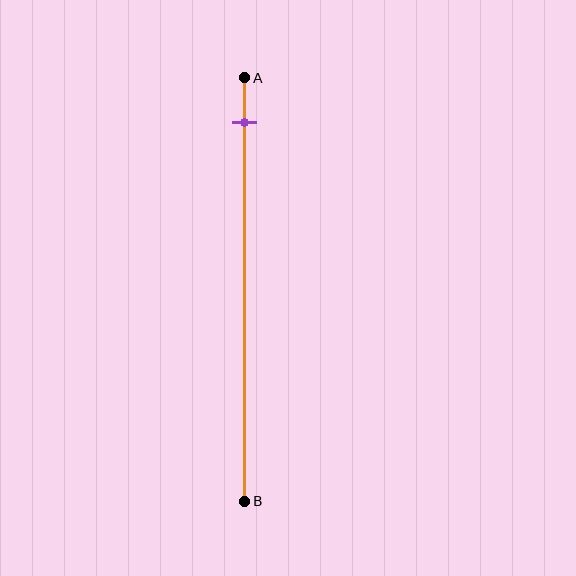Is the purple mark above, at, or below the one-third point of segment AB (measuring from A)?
The purple mark is above the one-third point of segment AB.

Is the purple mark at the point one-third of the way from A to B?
No, the mark is at about 10% from A, not at the 33% one-third point.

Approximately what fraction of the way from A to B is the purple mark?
The purple mark is approximately 10% of the way from A to B.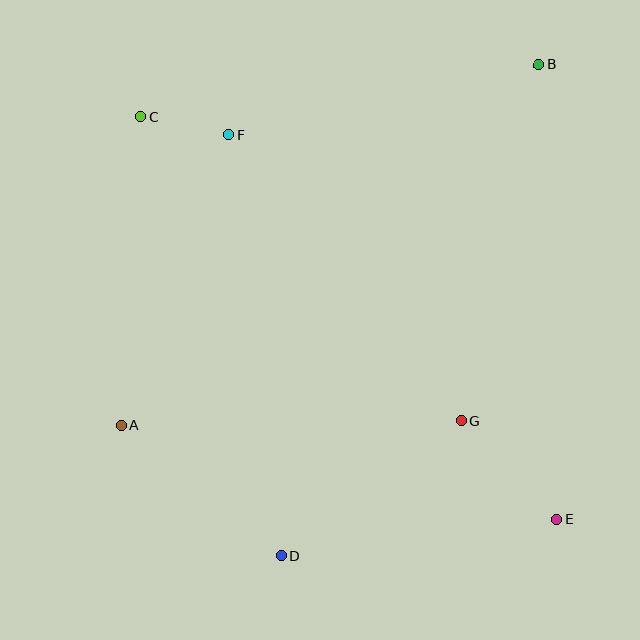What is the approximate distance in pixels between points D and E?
The distance between D and E is approximately 279 pixels.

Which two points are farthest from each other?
Points C and E are farthest from each other.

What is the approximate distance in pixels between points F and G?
The distance between F and G is approximately 369 pixels.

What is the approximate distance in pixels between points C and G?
The distance between C and G is approximately 441 pixels.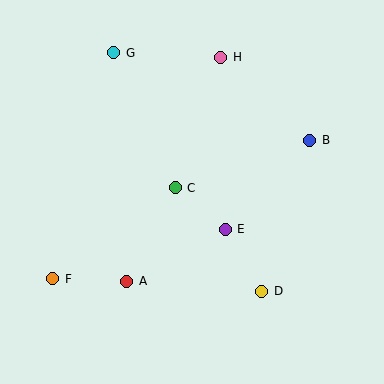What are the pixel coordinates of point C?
Point C is at (175, 188).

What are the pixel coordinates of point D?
Point D is at (262, 291).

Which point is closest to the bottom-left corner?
Point F is closest to the bottom-left corner.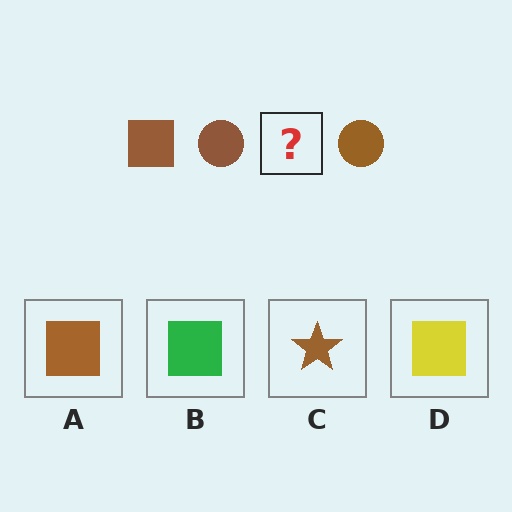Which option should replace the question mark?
Option A.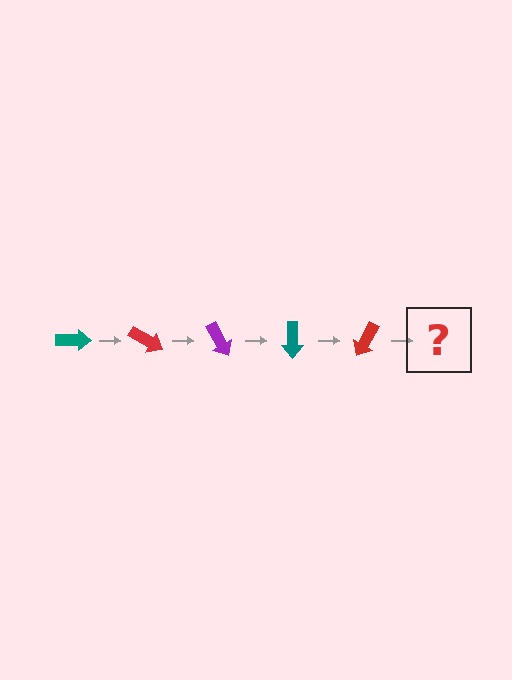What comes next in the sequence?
The next element should be a purple arrow, rotated 150 degrees from the start.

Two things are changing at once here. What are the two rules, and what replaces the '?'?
The two rules are that it rotates 30 degrees each step and the color cycles through teal, red, and purple. The '?' should be a purple arrow, rotated 150 degrees from the start.